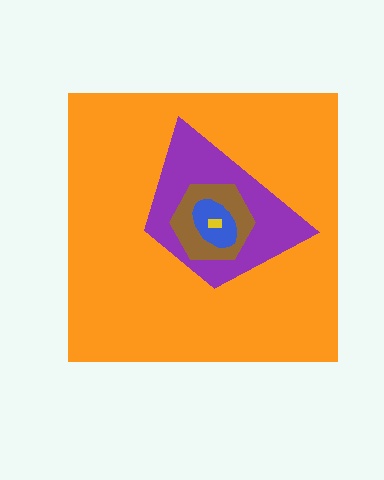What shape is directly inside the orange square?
The purple trapezoid.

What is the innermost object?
The yellow rectangle.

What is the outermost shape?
The orange square.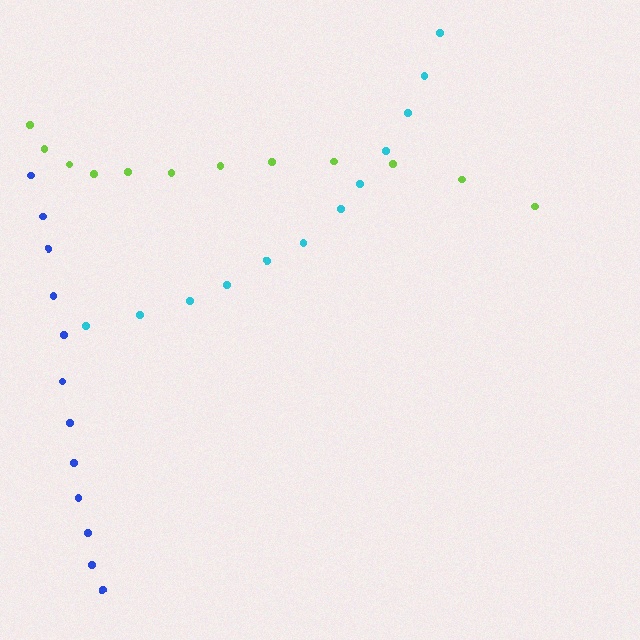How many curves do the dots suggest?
There are 3 distinct paths.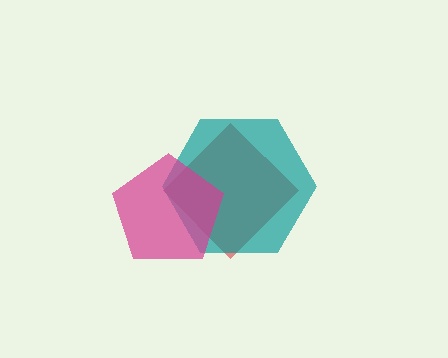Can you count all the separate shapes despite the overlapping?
Yes, there are 3 separate shapes.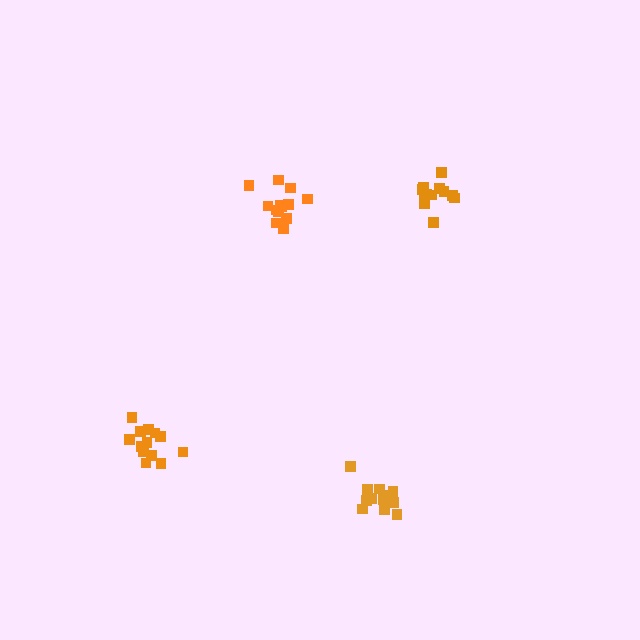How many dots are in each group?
Group 1: 12 dots, Group 2: 13 dots, Group 3: 13 dots, Group 4: 12 dots (50 total).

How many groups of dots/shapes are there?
There are 4 groups.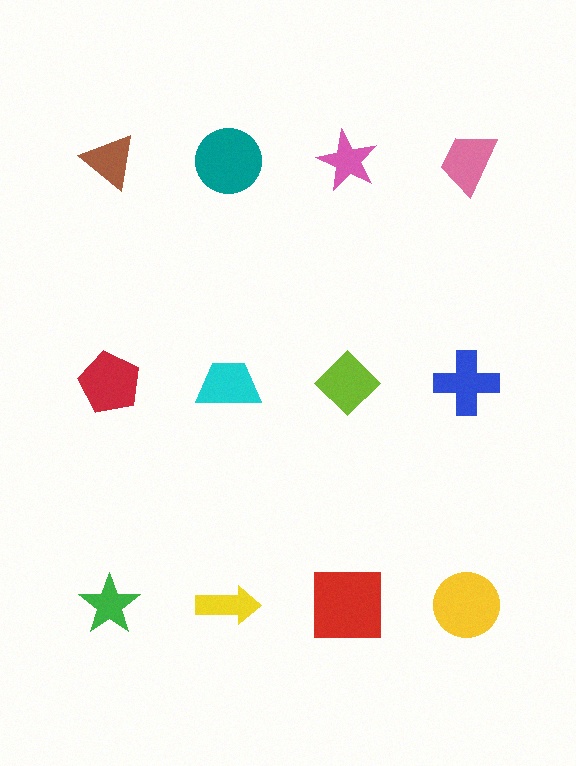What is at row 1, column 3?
A pink star.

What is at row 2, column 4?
A blue cross.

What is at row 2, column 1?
A red pentagon.